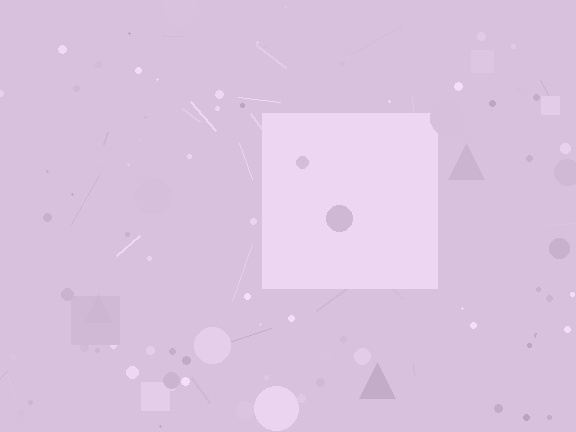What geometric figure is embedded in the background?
A square is embedded in the background.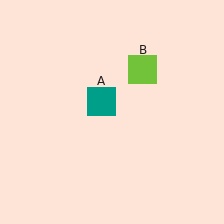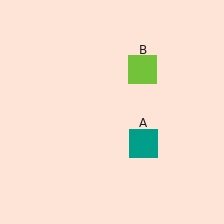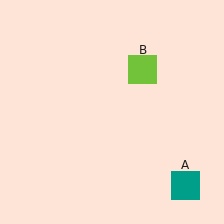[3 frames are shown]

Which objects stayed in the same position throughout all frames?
Lime square (object B) remained stationary.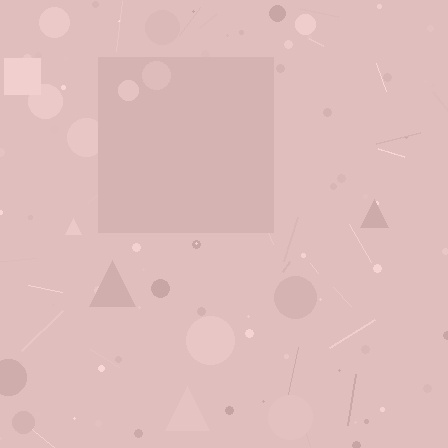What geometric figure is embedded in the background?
A square is embedded in the background.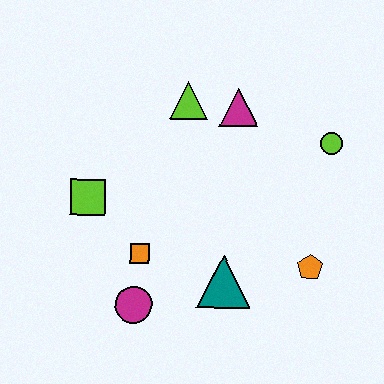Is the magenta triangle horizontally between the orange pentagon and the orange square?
Yes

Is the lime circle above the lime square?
Yes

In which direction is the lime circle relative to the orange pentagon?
The lime circle is above the orange pentagon.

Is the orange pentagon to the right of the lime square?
Yes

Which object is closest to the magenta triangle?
The lime triangle is closest to the magenta triangle.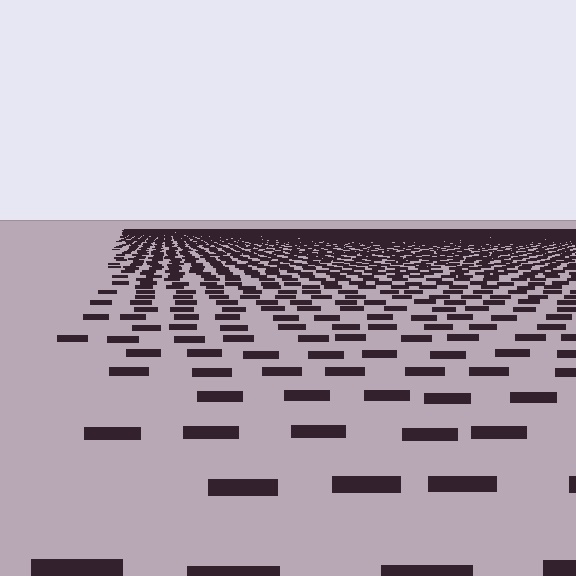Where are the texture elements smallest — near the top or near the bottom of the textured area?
Near the top.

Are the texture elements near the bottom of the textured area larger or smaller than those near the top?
Larger. Near the bottom, elements are closer to the viewer and appear at a bigger on-screen size.